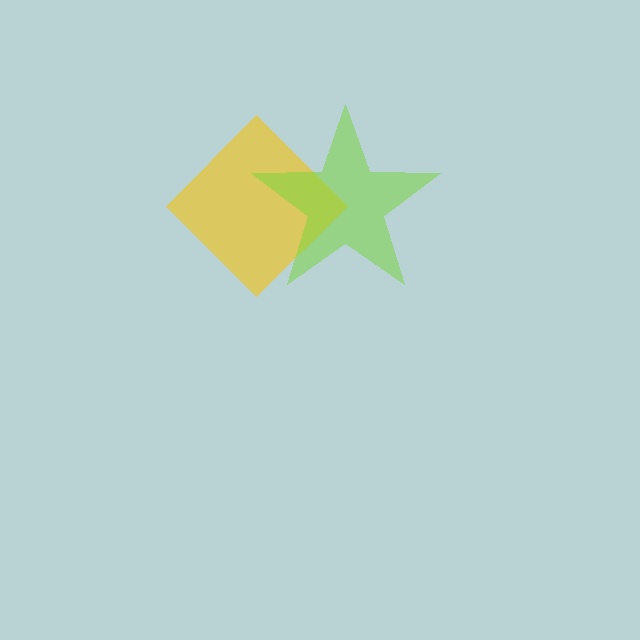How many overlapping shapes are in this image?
There are 2 overlapping shapes in the image.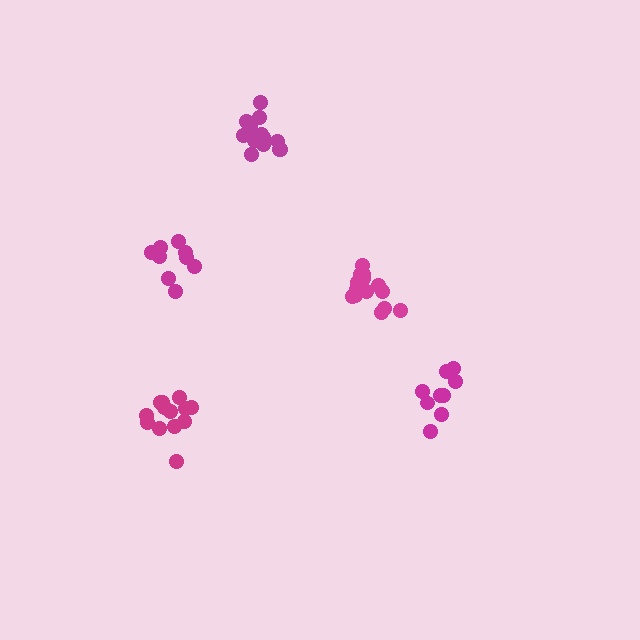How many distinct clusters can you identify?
There are 5 distinct clusters.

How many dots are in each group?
Group 1: 14 dots, Group 2: 9 dots, Group 3: 13 dots, Group 4: 14 dots, Group 5: 9 dots (59 total).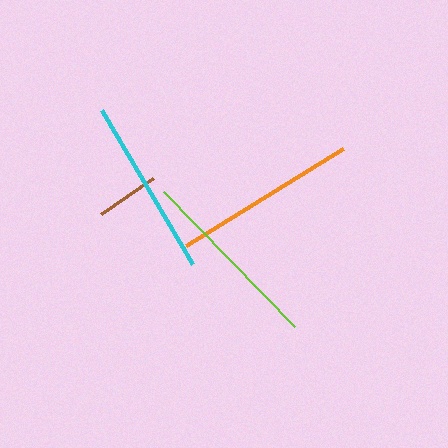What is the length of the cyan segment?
The cyan segment is approximately 179 pixels long.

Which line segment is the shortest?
The brown line is the shortest at approximately 63 pixels.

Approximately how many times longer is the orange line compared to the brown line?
The orange line is approximately 2.9 times the length of the brown line.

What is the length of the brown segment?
The brown segment is approximately 63 pixels long.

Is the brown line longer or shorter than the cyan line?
The cyan line is longer than the brown line.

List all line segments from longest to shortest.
From longest to shortest: lime, orange, cyan, brown.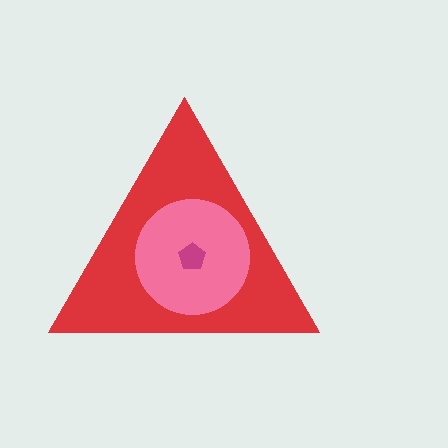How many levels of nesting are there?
3.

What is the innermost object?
The magenta pentagon.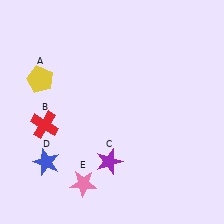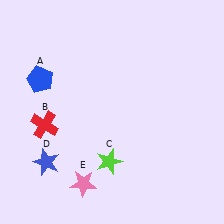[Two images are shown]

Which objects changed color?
A changed from yellow to blue. C changed from purple to lime.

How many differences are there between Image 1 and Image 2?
There are 2 differences between the two images.